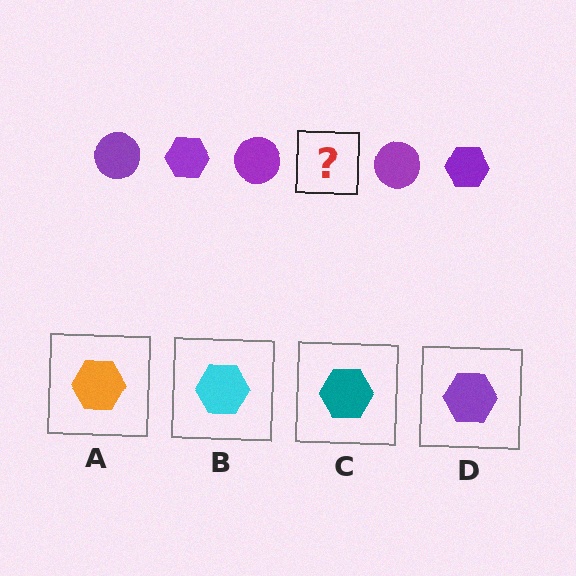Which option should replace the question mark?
Option D.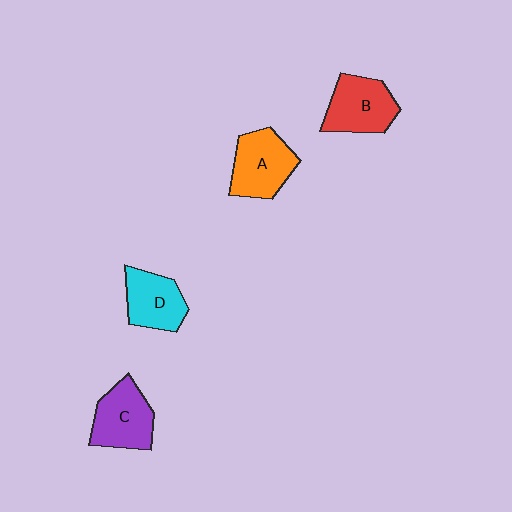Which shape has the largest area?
Shape A (orange).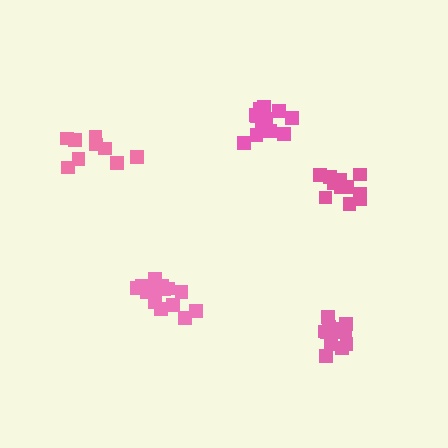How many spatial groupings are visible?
There are 5 spatial groupings.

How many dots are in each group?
Group 1: 12 dots, Group 2: 14 dots, Group 3: 13 dots, Group 4: 12 dots, Group 5: 9 dots (60 total).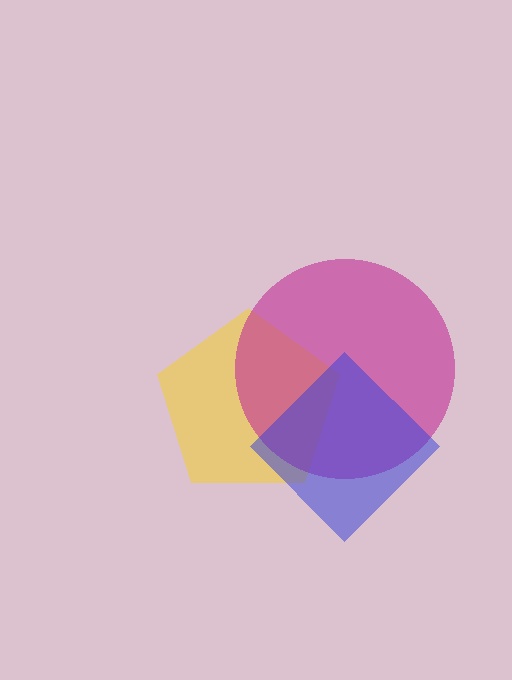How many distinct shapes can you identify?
There are 3 distinct shapes: a yellow pentagon, a magenta circle, a blue diamond.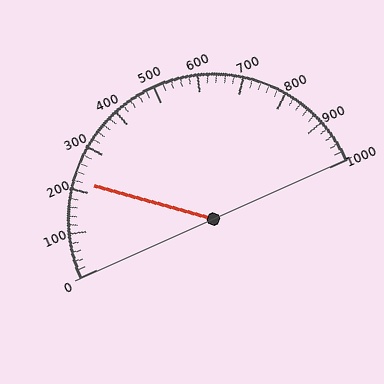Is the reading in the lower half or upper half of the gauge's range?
The reading is in the lower half of the range (0 to 1000).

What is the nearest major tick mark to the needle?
The nearest major tick mark is 200.